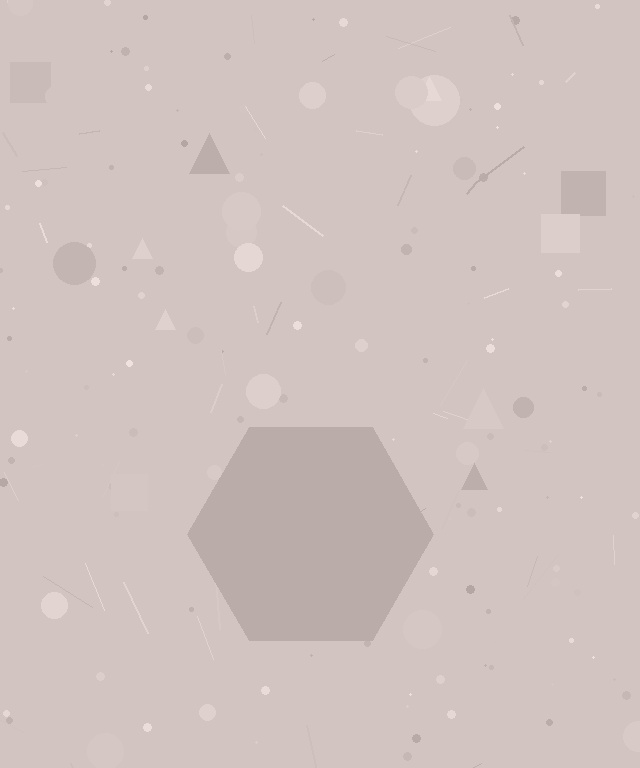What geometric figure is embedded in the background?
A hexagon is embedded in the background.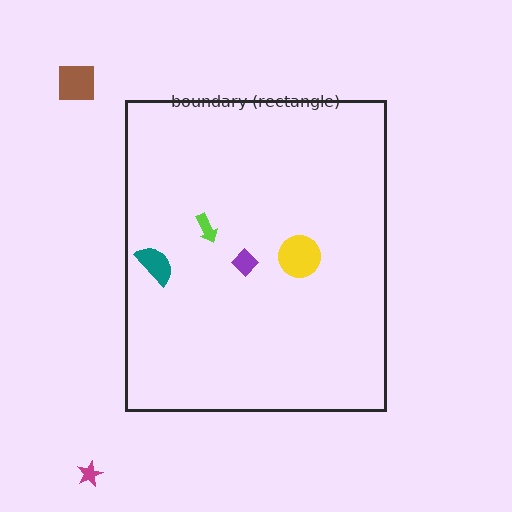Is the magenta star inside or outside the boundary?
Outside.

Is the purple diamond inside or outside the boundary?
Inside.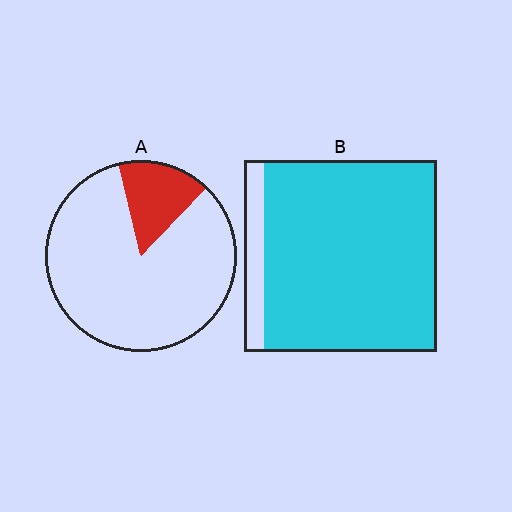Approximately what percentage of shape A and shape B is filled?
A is approximately 15% and B is approximately 90%.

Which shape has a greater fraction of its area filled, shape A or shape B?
Shape B.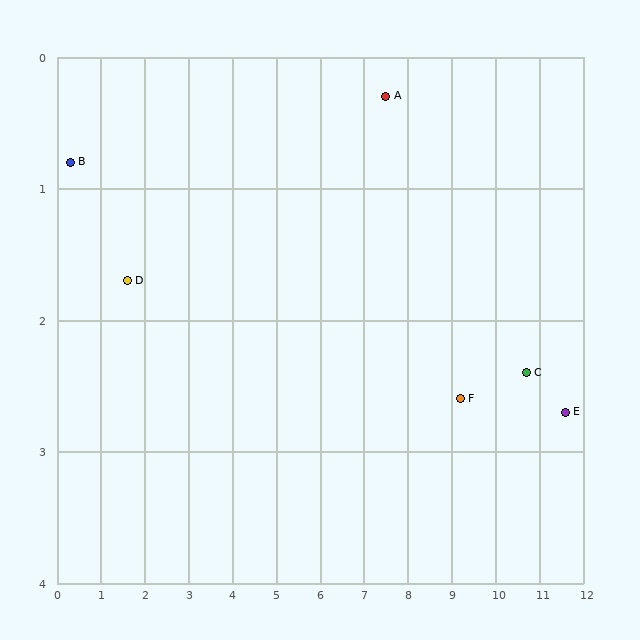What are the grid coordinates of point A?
Point A is at approximately (7.5, 0.3).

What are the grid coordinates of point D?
Point D is at approximately (1.6, 1.7).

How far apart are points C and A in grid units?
Points C and A are about 3.8 grid units apart.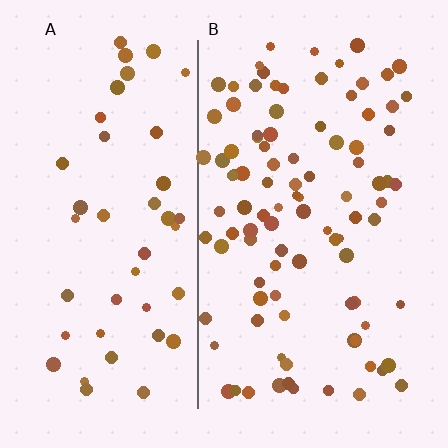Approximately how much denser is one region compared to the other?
Approximately 2.2× — region B over region A.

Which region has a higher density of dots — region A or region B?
B (the right).